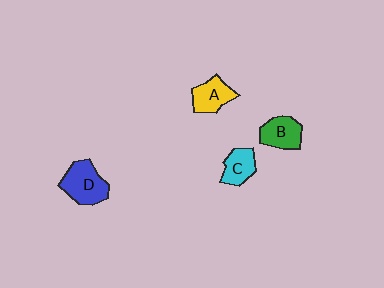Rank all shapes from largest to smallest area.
From largest to smallest: D (blue), B (green), A (yellow), C (cyan).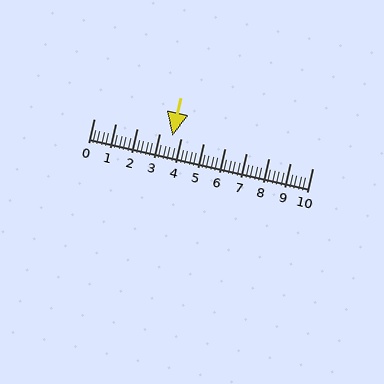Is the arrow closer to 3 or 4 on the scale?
The arrow is closer to 4.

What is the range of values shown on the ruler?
The ruler shows values from 0 to 10.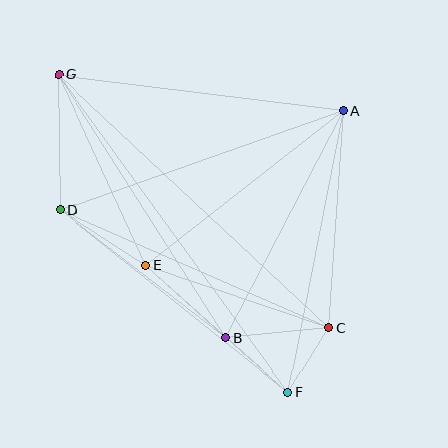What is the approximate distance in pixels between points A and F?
The distance between A and F is approximately 287 pixels.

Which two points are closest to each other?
Points C and F are closest to each other.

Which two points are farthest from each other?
Points F and G are farthest from each other.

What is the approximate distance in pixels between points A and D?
The distance between A and D is approximately 300 pixels.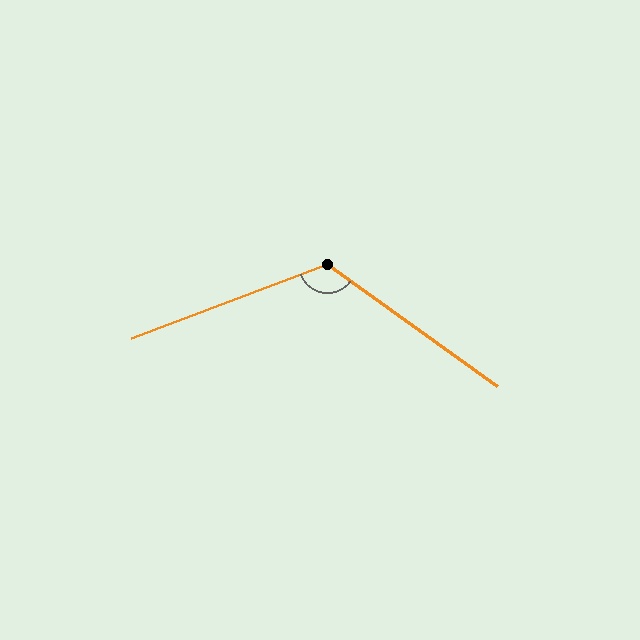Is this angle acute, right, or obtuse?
It is obtuse.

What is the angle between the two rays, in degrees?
Approximately 124 degrees.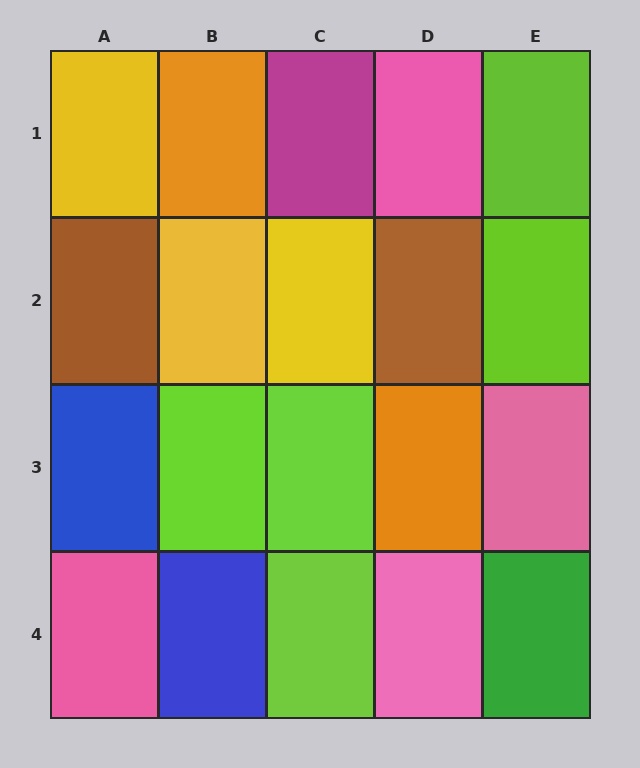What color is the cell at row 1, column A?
Yellow.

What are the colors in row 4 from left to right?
Pink, blue, lime, pink, green.